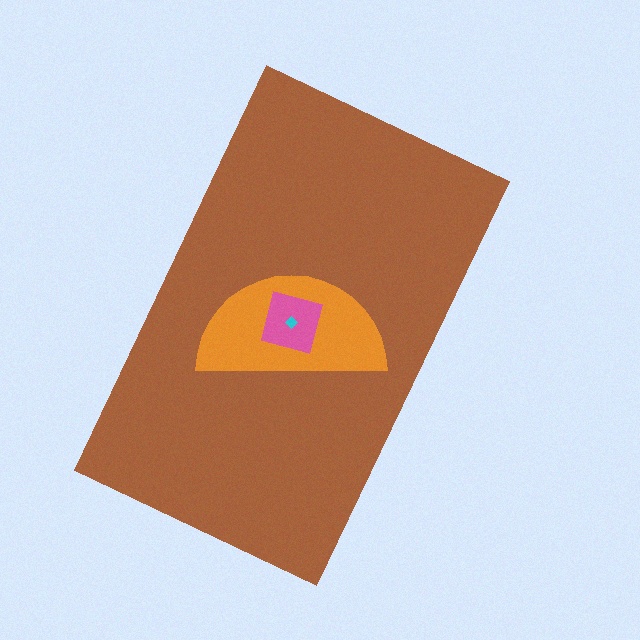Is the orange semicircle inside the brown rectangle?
Yes.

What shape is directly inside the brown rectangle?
The orange semicircle.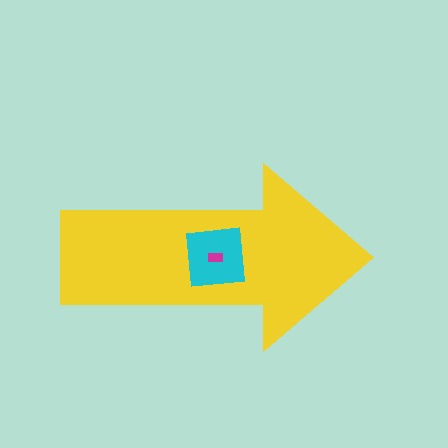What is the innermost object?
The magenta rectangle.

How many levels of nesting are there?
3.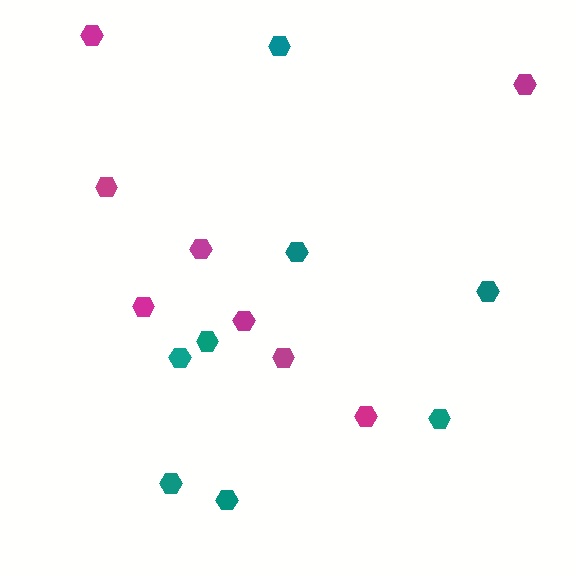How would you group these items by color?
There are 2 groups: one group of teal hexagons (8) and one group of magenta hexagons (8).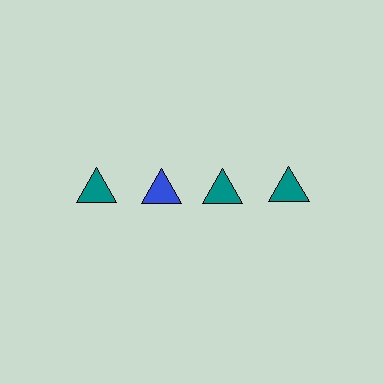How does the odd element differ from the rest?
It has a different color: blue instead of teal.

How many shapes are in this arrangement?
There are 4 shapes arranged in a grid pattern.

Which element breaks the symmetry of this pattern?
The blue triangle in the top row, second from left column breaks the symmetry. All other shapes are teal triangles.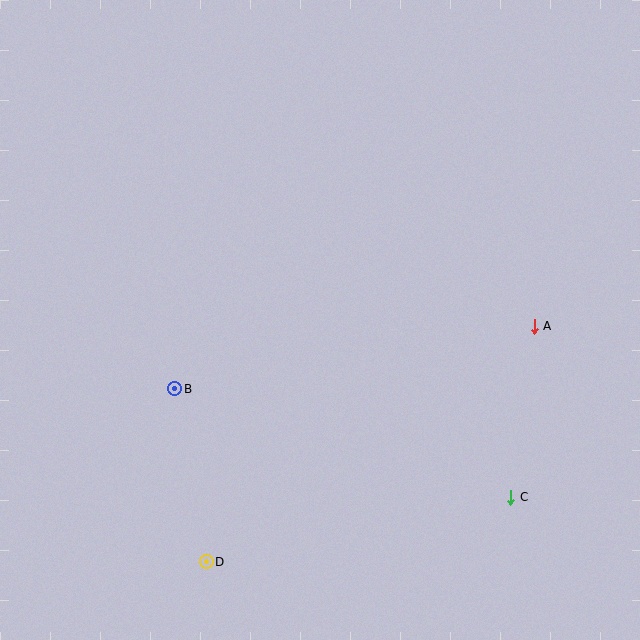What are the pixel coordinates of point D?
Point D is at (206, 562).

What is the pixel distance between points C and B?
The distance between C and B is 353 pixels.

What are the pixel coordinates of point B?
Point B is at (175, 389).